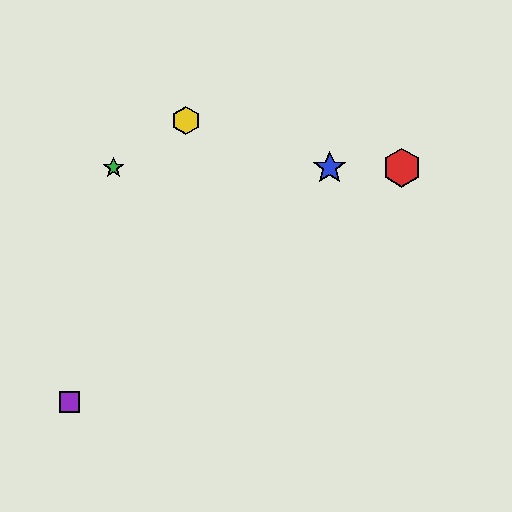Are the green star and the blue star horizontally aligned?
Yes, both are at y≈168.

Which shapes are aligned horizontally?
The red hexagon, the blue star, the green star are aligned horizontally.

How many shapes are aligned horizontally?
3 shapes (the red hexagon, the blue star, the green star) are aligned horizontally.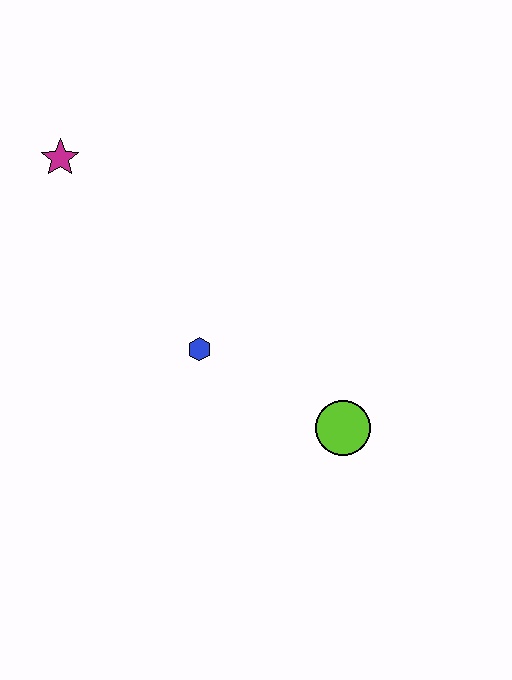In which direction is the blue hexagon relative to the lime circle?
The blue hexagon is to the left of the lime circle.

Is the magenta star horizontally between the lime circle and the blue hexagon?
No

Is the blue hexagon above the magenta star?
No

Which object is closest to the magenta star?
The blue hexagon is closest to the magenta star.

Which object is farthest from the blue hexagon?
The magenta star is farthest from the blue hexagon.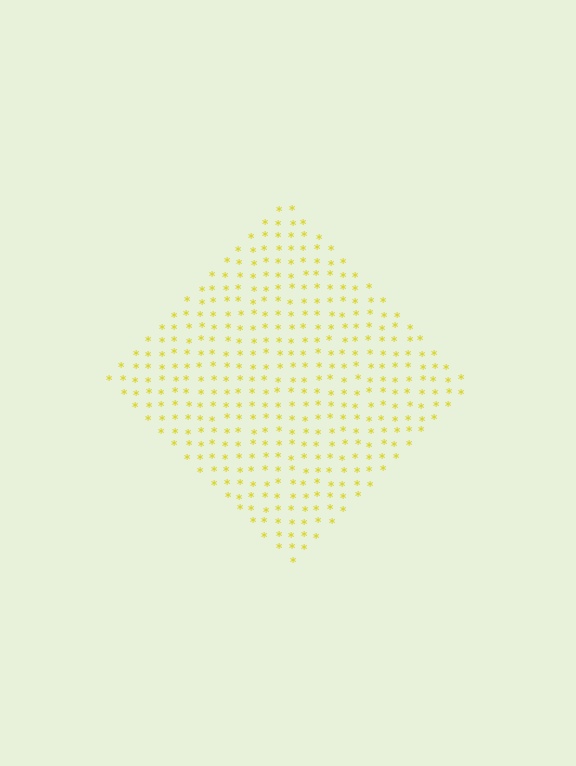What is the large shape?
The large shape is a diamond.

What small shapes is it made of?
It is made of small asterisks.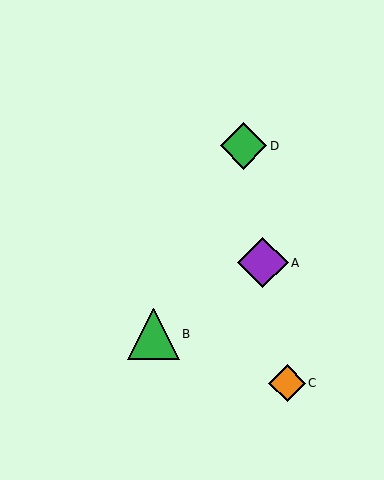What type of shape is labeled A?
Shape A is a purple diamond.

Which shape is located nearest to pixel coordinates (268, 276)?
The purple diamond (labeled A) at (263, 263) is nearest to that location.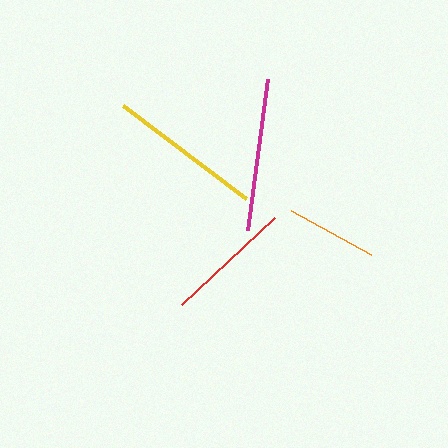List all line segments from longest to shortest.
From longest to shortest: yellow, magenta, red, orange.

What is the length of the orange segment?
The orange segment is approximately 91 pixels long.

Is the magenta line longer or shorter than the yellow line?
The yellow line is longer than the magenta line.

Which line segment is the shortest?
The orange line is the shortest at approximately 91 pixels.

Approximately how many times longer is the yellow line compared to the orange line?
The yellow line is approximately 1.7 times the length of the orange line.